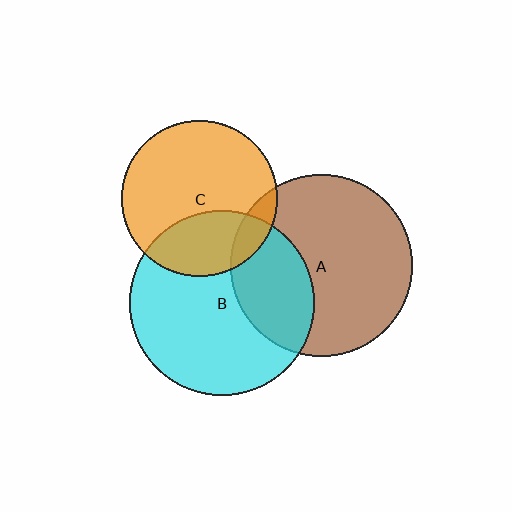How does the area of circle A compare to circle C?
Approximately 1.4 times.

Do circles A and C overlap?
Yes.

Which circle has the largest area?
Circle B (cyan).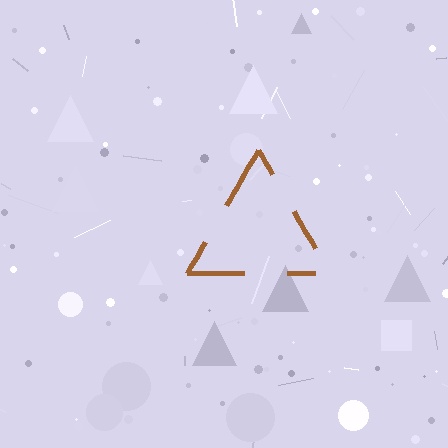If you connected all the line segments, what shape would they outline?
They would outline a triangle.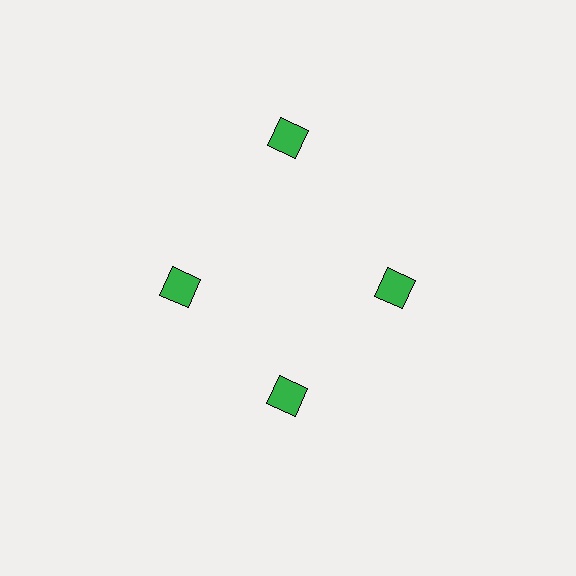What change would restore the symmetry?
The symmetry would be restored by moving it inward, back onto the ring so that all 4 squares sit at equal angles and equal distance from the center.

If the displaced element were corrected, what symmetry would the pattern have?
It would have 4-fold rotational symmetry — the pattern would map onto itself every 90 degrees.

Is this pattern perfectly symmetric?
No. The 4 green squares are arranged in a ring, but one element near the 12 o'clock position is pushed outward from the center, breaking the 4-fold rotational symmetry.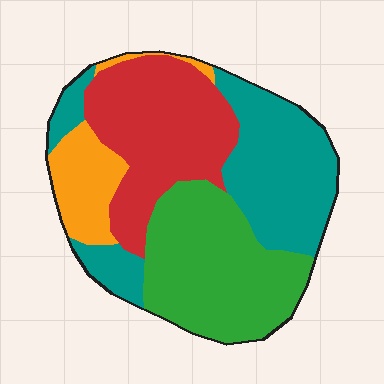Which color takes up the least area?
Orange, at roughly 10%.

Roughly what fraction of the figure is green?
Green takes up between a sixth and a third of the figure.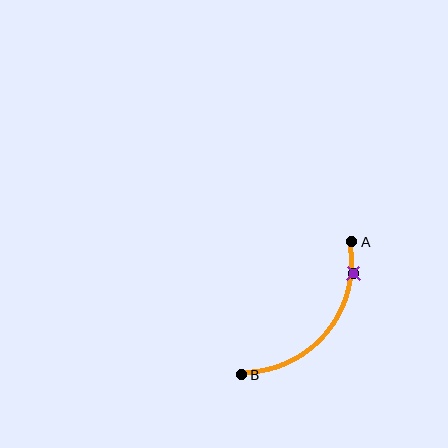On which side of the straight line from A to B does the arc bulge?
The arc bulges below and to the right of the straight line connecting A and B.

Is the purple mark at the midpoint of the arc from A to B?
No. The purple mark lies on the arc but is closer to endpoint A. The arc midpoint would be at the point on the curve equidistant along the arc from both A and B.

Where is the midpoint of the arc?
The arc midpoint is the point on the curve farthest from the straight line joining A and B. It sits below and to the right of that line.